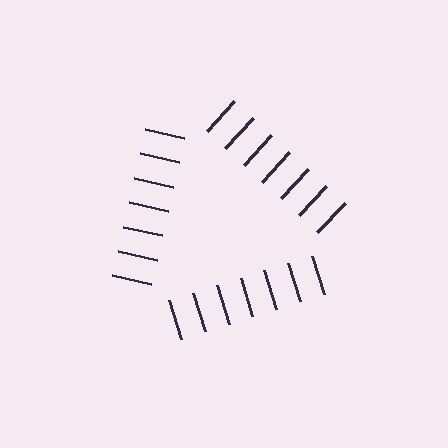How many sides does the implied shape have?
3 sides — the line-ends trace a triangle.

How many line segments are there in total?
21 — 7 along each of the 3 edges.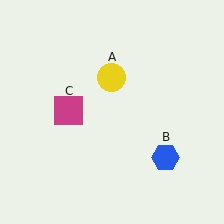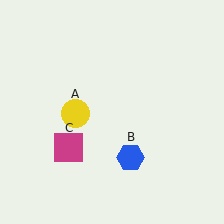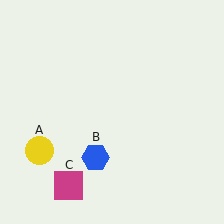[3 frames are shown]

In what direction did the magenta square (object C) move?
The magenta square (object C) moved down.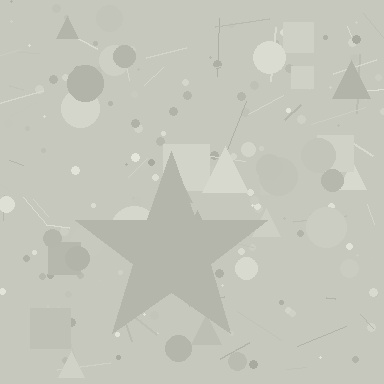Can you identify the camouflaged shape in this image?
The camouflaged shape is a star.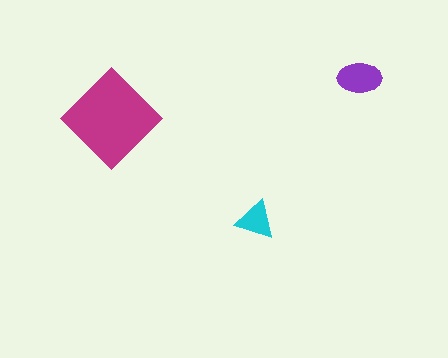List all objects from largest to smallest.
The magenta diamond, the purple ellipse, the cyan triangle.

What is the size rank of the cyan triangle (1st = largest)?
3rd.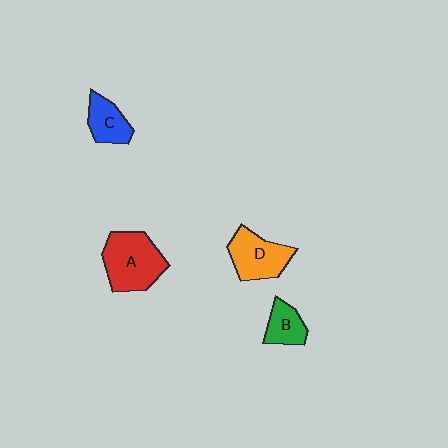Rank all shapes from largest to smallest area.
From largest to smallest: A (red), D (orange), C (blue), B (green).